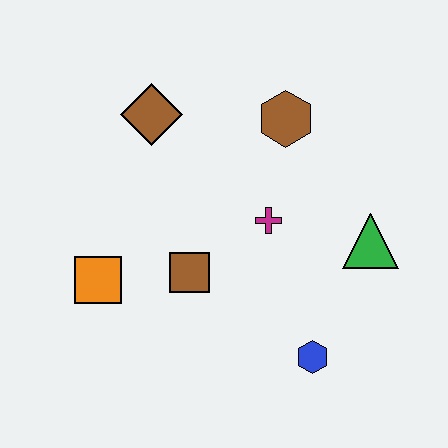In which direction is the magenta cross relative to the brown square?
The magenta cross is to the right of the brown square.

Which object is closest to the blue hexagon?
The green triangle is closest to the blue hexagon.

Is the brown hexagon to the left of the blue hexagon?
Yes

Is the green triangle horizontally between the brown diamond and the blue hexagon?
No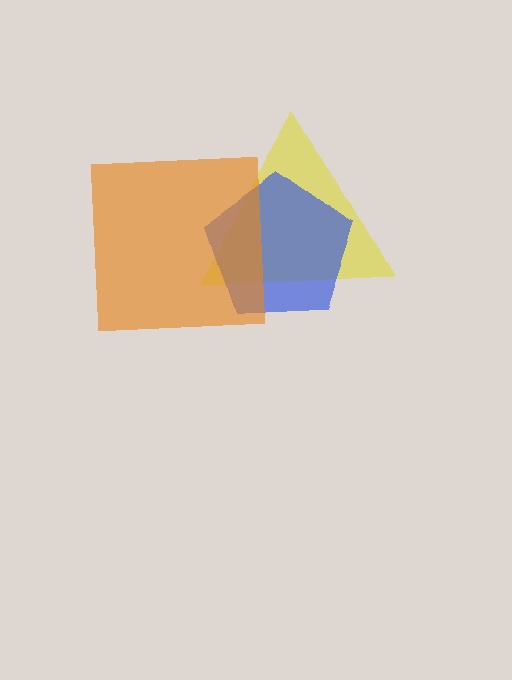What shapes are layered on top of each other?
The layered shapes are: a yellow triangle, a blue pentagon, an orange square.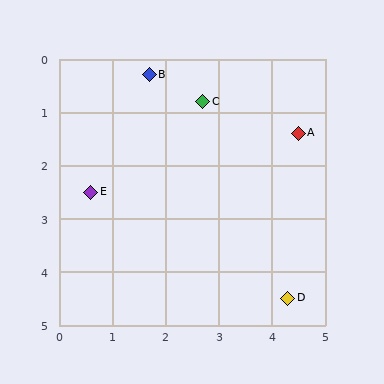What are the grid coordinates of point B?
Point B is at approximately (1.7, 0.3).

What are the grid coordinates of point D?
Point D is at approximately (4.3, 4.5).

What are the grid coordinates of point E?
Point E is at approximately (0.6, 2.5).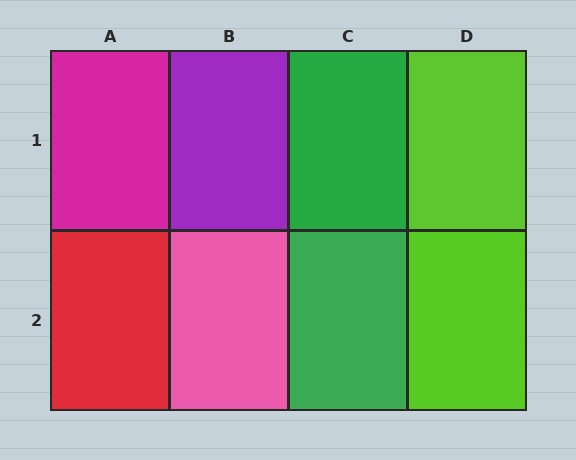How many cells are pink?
1 cell is pink.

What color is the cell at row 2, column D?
Lime.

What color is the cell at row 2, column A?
Red.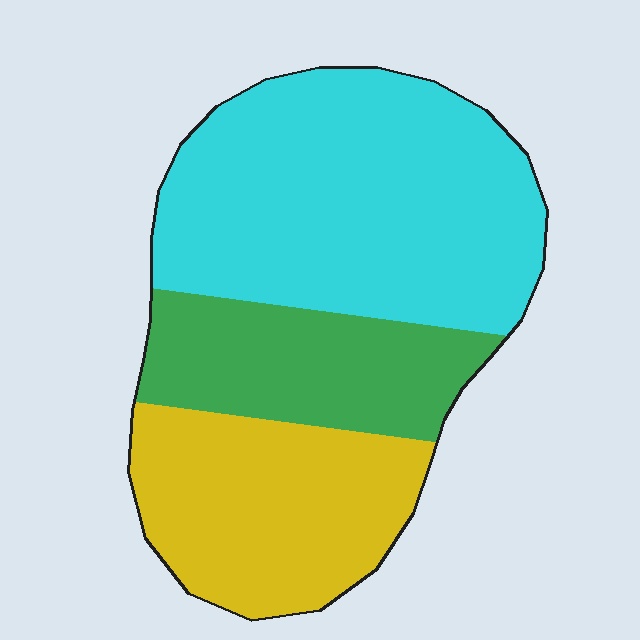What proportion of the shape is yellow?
Yellow takes up about one quarter (1/4) of the shape.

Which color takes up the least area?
Green, at roughly 20%.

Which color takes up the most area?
Cyan, at roughly 50%.